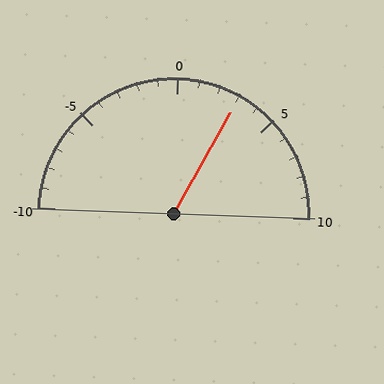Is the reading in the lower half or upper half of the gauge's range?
The reading is in the upper half of the range (-10 to 10).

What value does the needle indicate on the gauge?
The needle indicates approximately 3.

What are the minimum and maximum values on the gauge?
The gauge ranges from -10 to 10.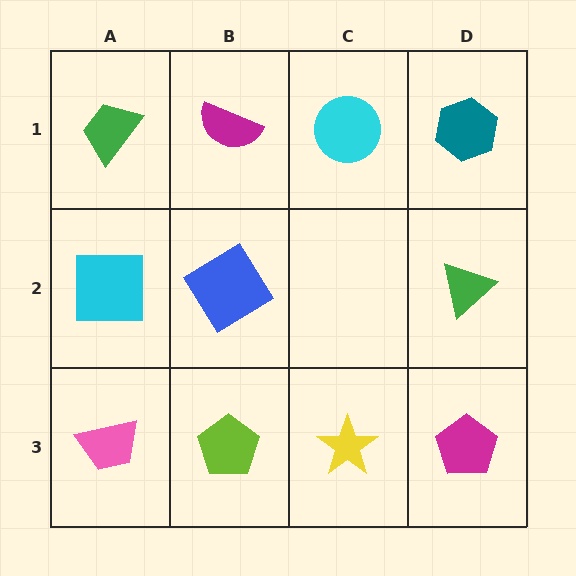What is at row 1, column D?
A teal hexagon.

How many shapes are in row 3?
4 shapes.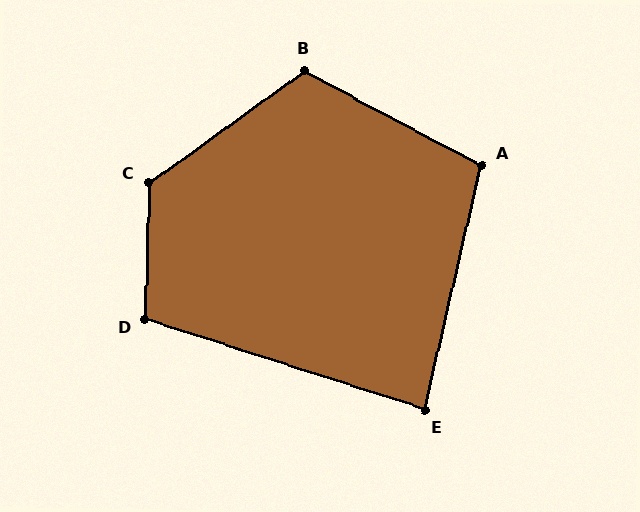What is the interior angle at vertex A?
Approximately 105 degrees (obtuse).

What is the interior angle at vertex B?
Approximately 116 degrees (obtuse).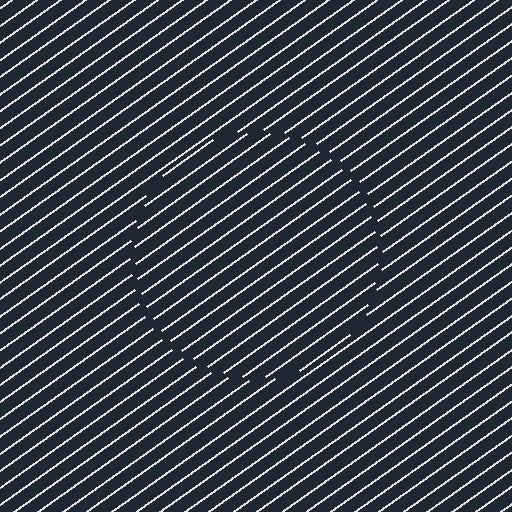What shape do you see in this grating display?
An illusory circle. The interior of the shape contains the same grating, shifted by half a period — the contour is defined by the phase discontinuity where line-ends from the inner and outer gratings abut.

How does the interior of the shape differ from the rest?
The interior of the shape contains the same grating, shifted by half a period — the contour is defined by the phase discontinuity where line-ends from the inner and outer gratings abut.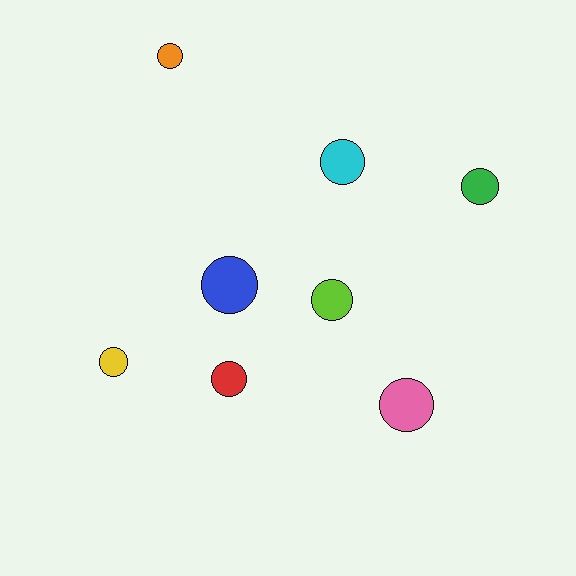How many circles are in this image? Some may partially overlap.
There are 8 circles.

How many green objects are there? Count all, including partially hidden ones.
There is 1 green object.